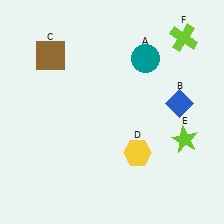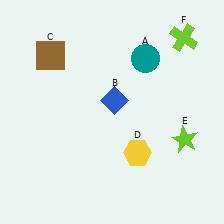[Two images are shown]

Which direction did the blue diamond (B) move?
The blue diamond (B) moved left.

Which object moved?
The blue diamond (B) moved left.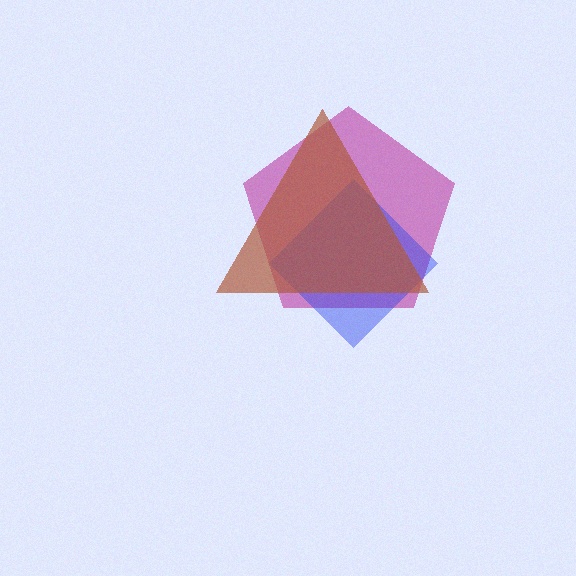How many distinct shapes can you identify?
There are 3 distinct shapes: a magenta pentagon, a blue diamond, a brown triangle.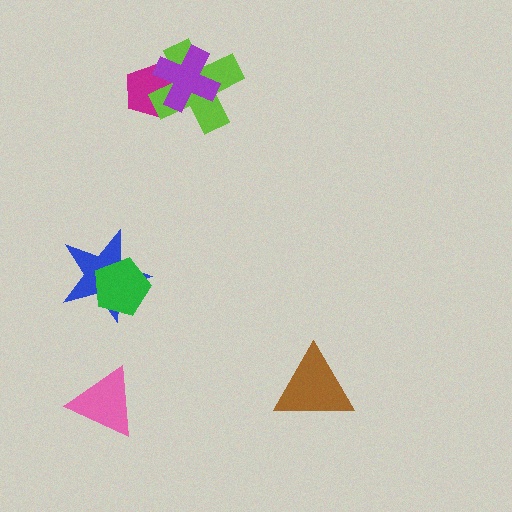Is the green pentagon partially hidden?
No, no other shape covers it.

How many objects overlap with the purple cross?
2 objects overlap with the purple cross.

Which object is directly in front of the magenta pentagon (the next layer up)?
The lime cross is directly in front of the magenta pentagon.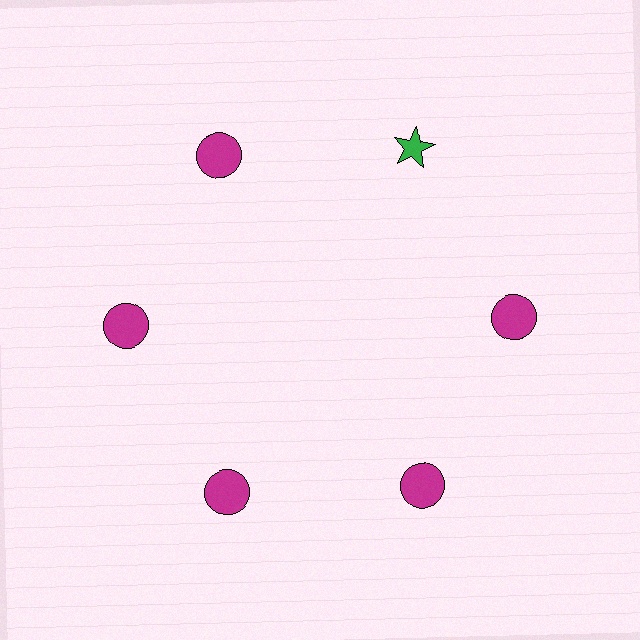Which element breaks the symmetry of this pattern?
The green star at roughly the 1 o'clock position breaks the symmetry. All other shapes are magenta circles.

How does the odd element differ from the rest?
It differs in both color (green instead of magenta) and shape (star instead of circle).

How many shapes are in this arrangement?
There are 6 shapes arranged in a ring pattern.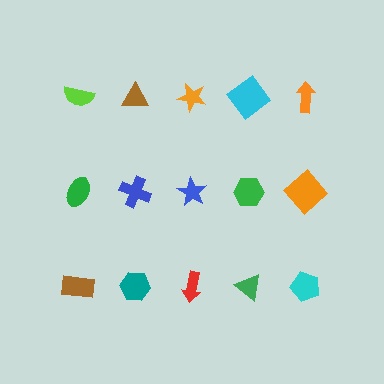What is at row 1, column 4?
A cyan diamond.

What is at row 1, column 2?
A brown triangle.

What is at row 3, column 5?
A cyan pentagon.